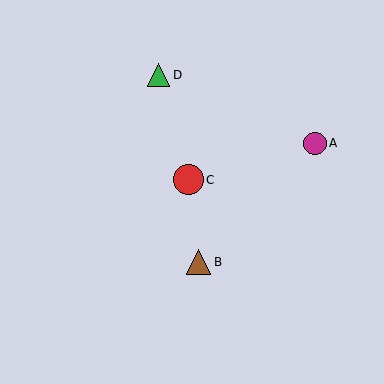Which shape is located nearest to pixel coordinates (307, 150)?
The magenta circle (labeled A) at (315, 144) is nearest to that location.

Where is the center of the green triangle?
The center of the green triangle is at (159, 75).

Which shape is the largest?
The red circle (labeled C) is the largest.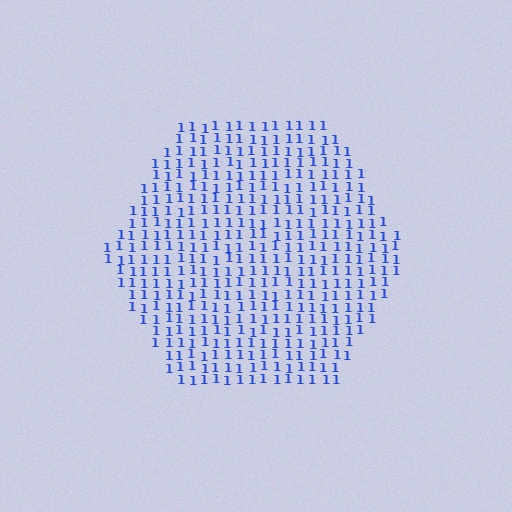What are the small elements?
The small elements are digit 1's.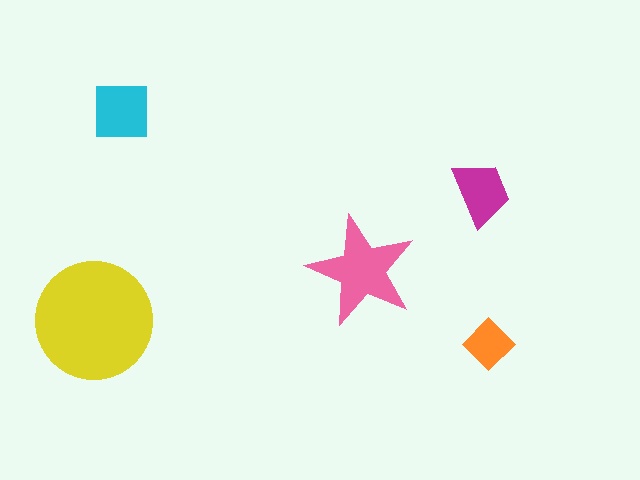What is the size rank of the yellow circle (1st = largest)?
1st.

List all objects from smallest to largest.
The orange diamond, the magenta trapezoid, the cyan square, the pink star, the yellow circle.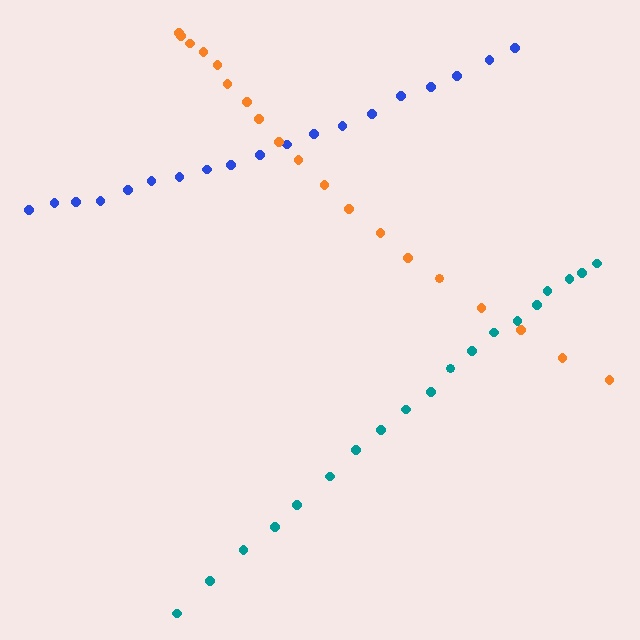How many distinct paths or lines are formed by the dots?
There are 3 distinct paths.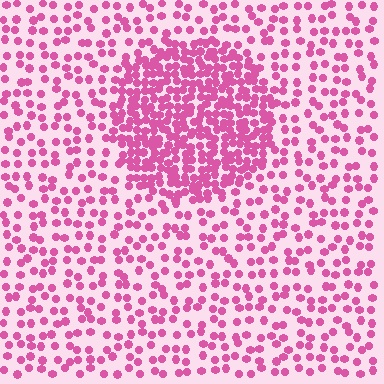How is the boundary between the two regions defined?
The boundary is defined by a change in element density (approximately 2.4x ratio). All elements are the same color, size, and shape.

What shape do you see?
I see a circle.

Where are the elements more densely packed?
The elements are more densely packed inside the circle boundary.